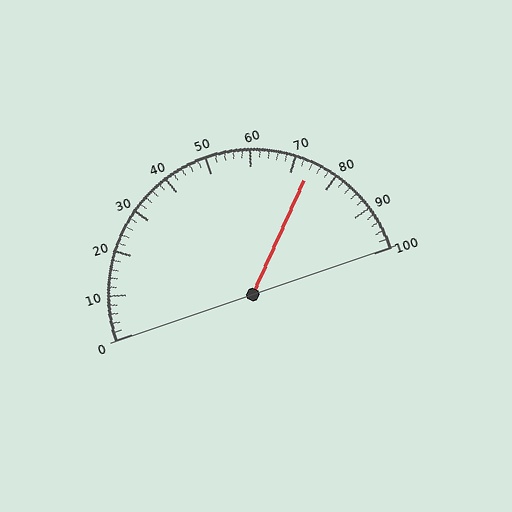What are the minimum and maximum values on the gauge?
The gauge ranges from 0 to 100.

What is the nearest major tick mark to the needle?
The nearest major tick mark is 70.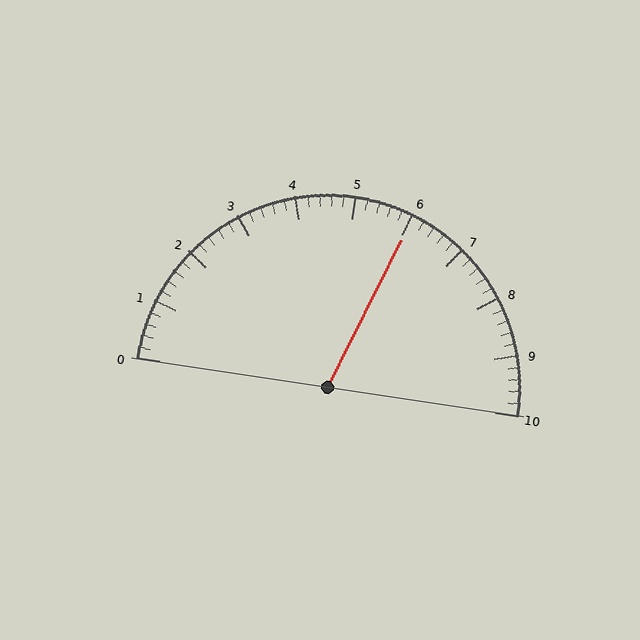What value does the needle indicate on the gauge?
The needle indicates approximately 6.0.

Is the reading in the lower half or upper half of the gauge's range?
The reading is in the upper half of the range (0 to 10).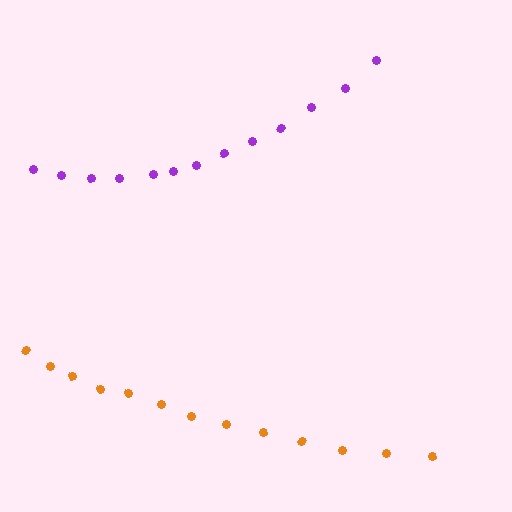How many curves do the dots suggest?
There are 2 distinct paths.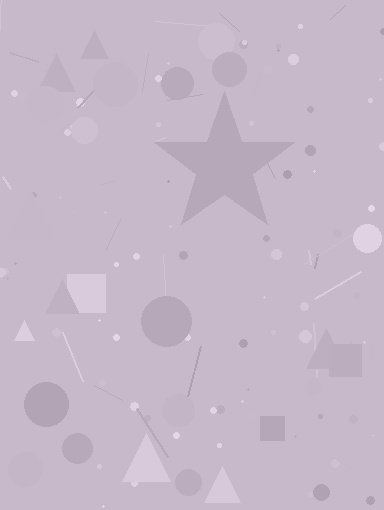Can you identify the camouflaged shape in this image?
The camouflaged shape is a star.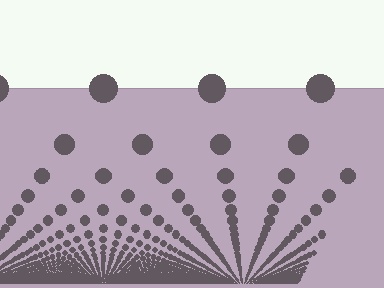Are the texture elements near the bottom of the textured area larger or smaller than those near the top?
Smaller. The gradient is inverted — elements near the bottom are smaller and denser.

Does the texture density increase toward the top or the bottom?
Density increases toward the bottom.